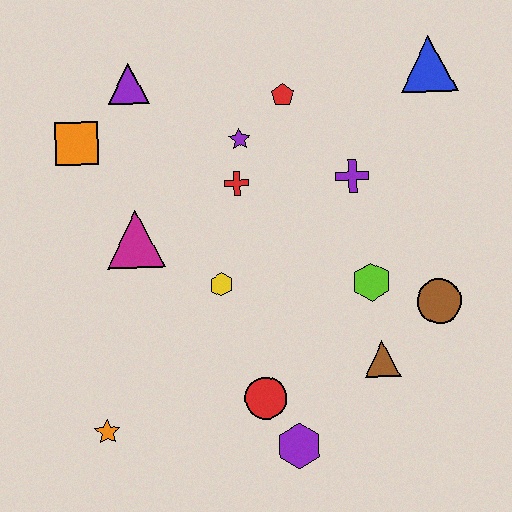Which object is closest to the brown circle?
The lime hexagon is closest to the brown circle.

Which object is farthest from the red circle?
The blue triangle is farthest from the red circle.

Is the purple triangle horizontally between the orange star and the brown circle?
Yes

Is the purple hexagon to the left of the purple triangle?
No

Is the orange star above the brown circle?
No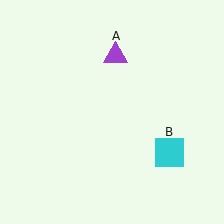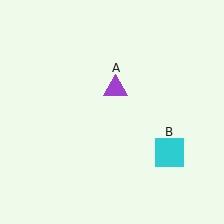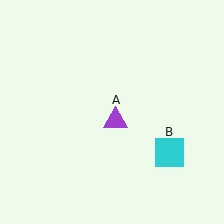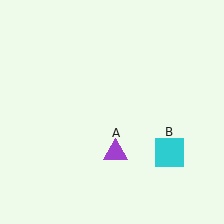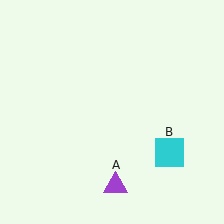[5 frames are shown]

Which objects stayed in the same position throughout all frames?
Cyan square (object B) remained stationary.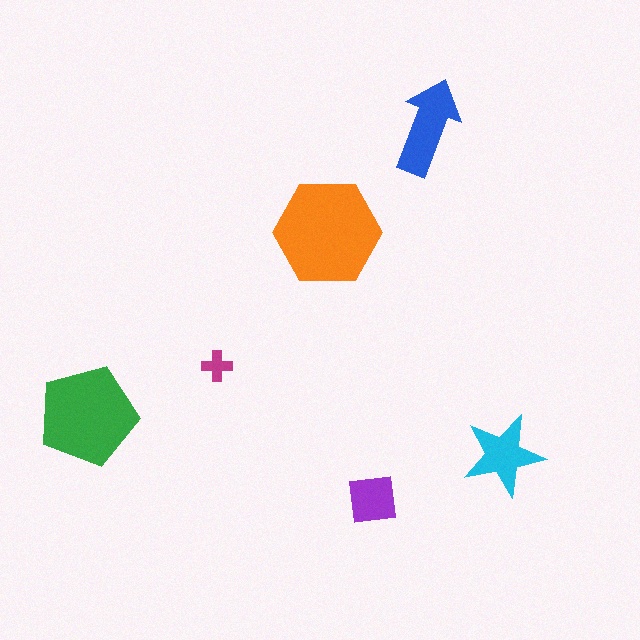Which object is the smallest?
The magenta cross.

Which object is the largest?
The orange hexagon.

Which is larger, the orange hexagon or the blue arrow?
The orange hexagon.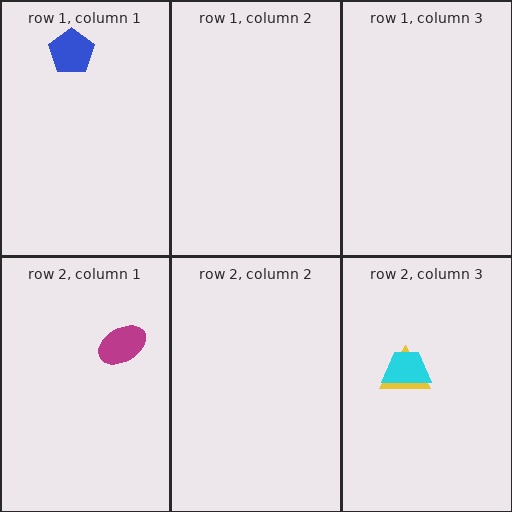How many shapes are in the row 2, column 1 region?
1.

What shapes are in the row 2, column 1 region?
The magenta ellipse.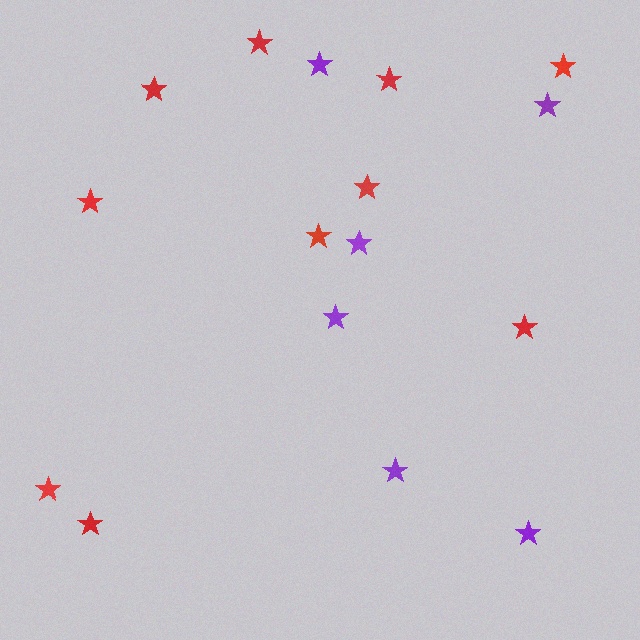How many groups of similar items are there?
There are 2 groups: one group of red stars (10) and one group of purple stars (6).